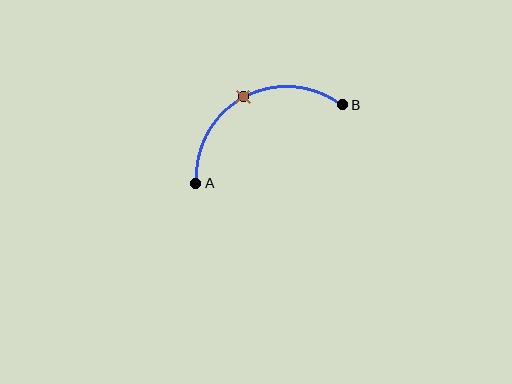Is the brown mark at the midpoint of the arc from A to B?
Yes. The brown mark lies on the arc at equal arc-length from both A and B — it is the arc midpoint.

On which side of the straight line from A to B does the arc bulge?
The arc bulges above the straight line connecting A and B.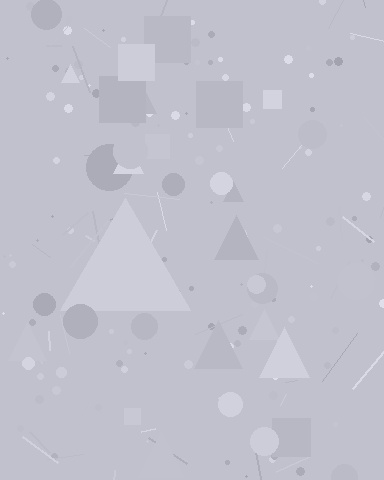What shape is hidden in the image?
A triangle is hidden in the image.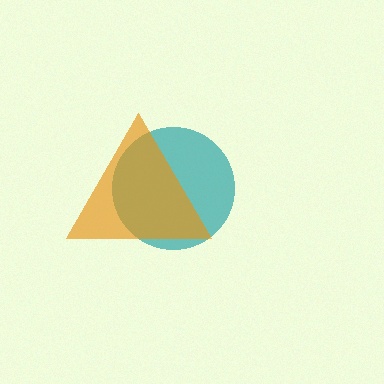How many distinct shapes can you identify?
There are 2 distinct shapes: a teal circle, an orange triangle.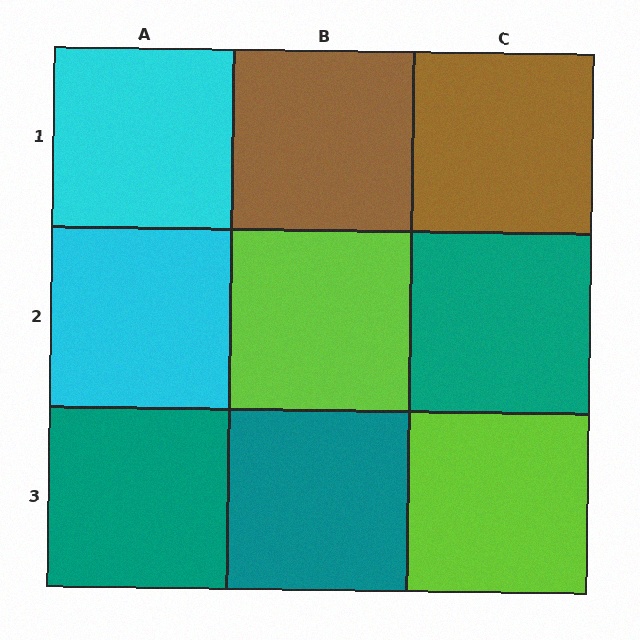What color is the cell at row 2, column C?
Teal.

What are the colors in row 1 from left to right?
Cyan, brown, brown.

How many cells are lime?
2 cells are lime.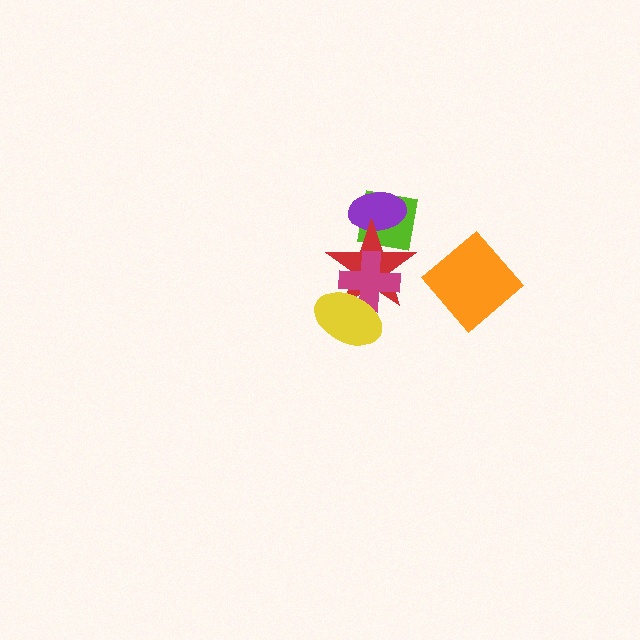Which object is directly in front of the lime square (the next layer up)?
The purple ellipse is directly in front of the lime square.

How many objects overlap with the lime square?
2 objects overlap with the lime square.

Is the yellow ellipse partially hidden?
No, no other shape covers it.